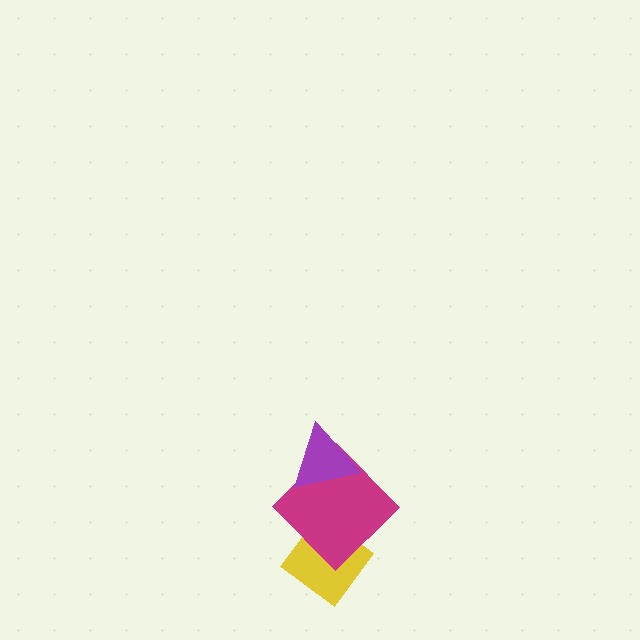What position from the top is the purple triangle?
The purple triangle is 1st from the top.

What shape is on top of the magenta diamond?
The purple triangle is on top of the magenta diamond.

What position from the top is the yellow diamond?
The yellow diamond is 3rd from the top.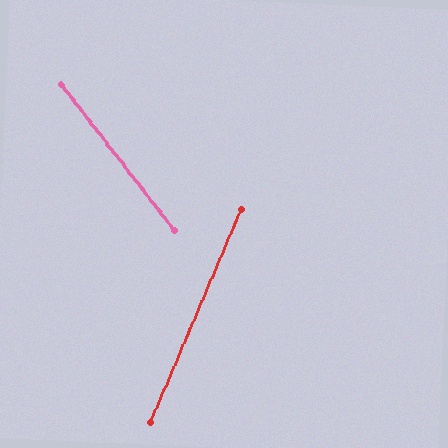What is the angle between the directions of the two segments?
Approximately 61 degrees.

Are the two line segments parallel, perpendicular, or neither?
Neither parallel nor perpendicular — they differ by about 61°.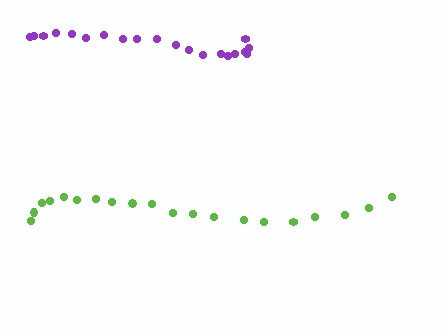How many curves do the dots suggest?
There are 2 distinct paths.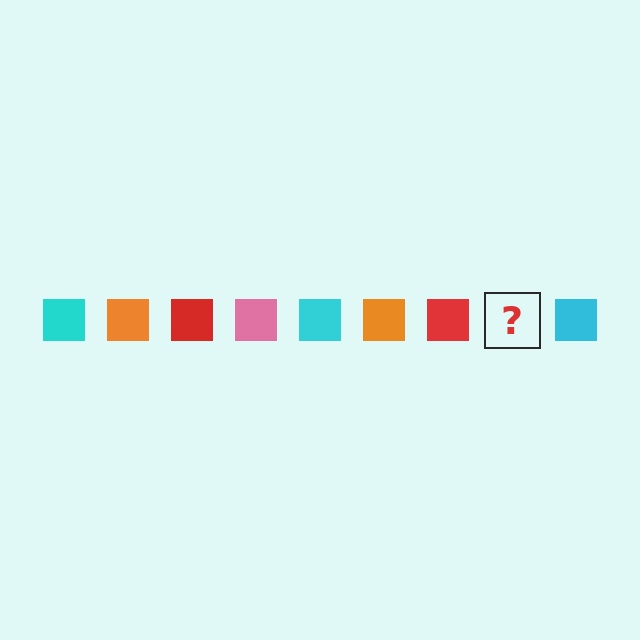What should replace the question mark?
The question mark should be replaced with a pink square.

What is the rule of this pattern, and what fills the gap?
The rule is that the pattern cycles through cyan, orange, red, pink squares. The gap should be filled with a pink square.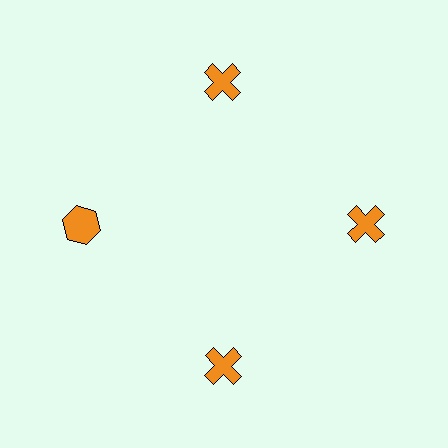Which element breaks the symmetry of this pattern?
The orange hexagon at roughly the 9 o'clock position breaks the symmetry. All other shapes are orange crosses.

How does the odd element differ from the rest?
It has a different shape: hexagon instead of cross.